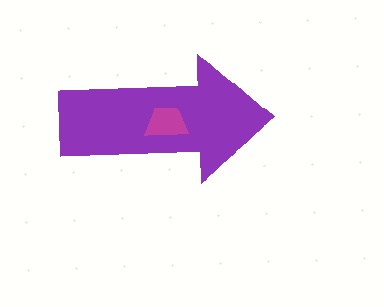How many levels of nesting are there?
2.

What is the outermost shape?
The purple arrow.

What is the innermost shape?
The magenta trapezoid.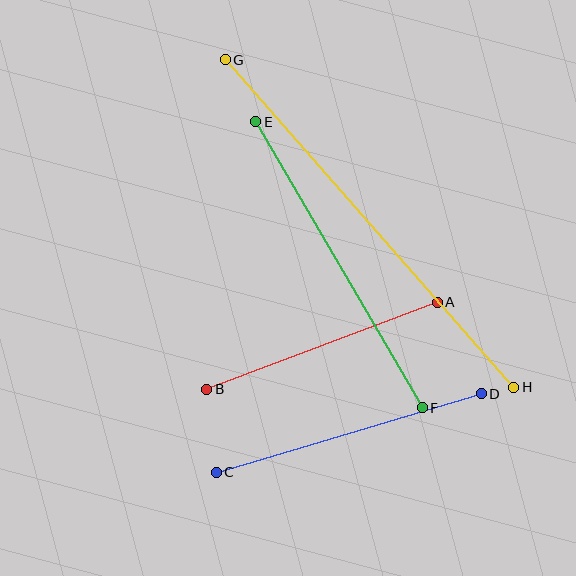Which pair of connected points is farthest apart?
Points G and H are farthest apart.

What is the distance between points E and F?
The distance is approximately 331 pixels.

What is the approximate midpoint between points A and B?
The midpoint is at approximately (322, 346) pixels.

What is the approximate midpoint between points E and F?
The midpoint is at approximately (339, 265) pixels.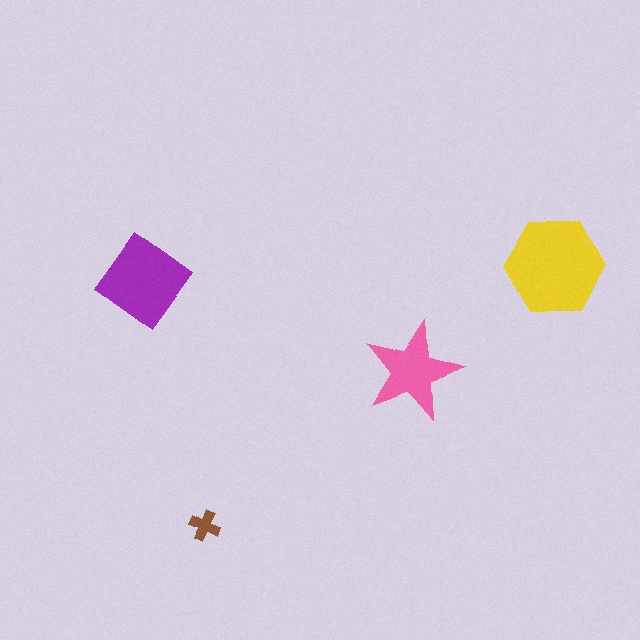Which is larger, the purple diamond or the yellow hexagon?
The yellow hexagon.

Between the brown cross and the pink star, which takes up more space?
The pink star.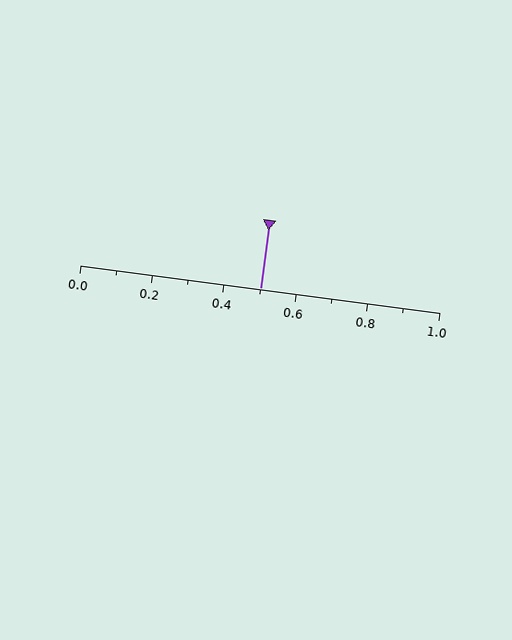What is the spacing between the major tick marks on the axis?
The major ticks are spaced 0.2 apart.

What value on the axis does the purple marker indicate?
The marker indicates approximately 0.5.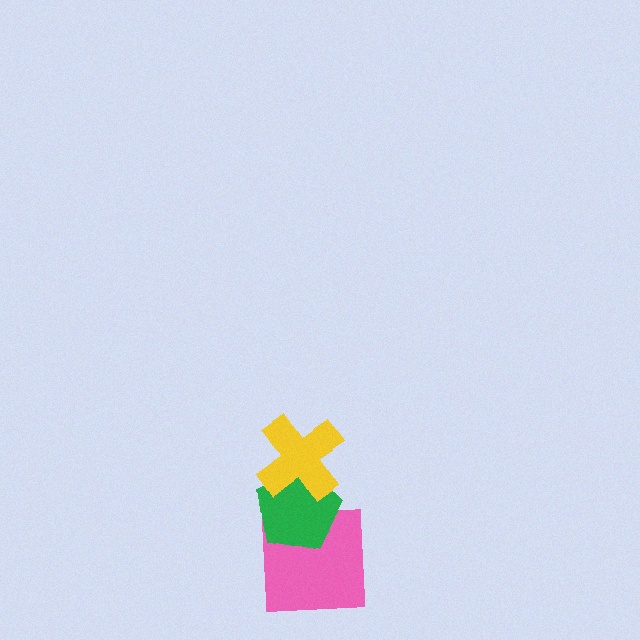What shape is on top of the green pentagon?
The yellow cross is on top of the green pentagon.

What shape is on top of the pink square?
The green pentagon is on top of the pink square.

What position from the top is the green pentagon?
The green pentagon is 2nd from the top.